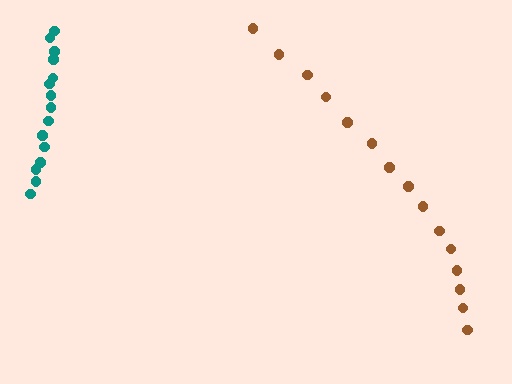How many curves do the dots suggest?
There are 2 distinct paths.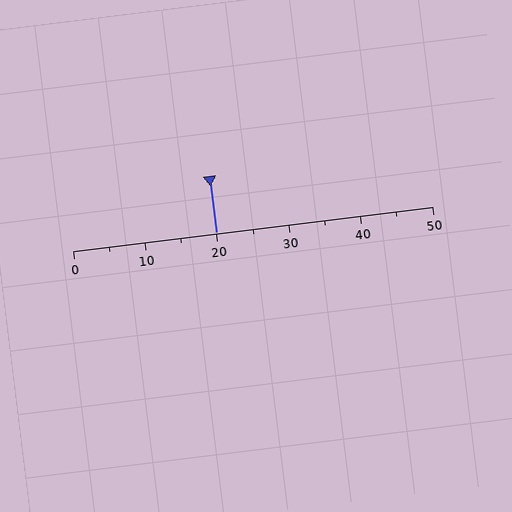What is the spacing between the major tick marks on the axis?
The major ticks are spaced 10 apart.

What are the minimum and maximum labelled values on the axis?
The axis runs from 0 to 50.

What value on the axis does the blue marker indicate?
The marker indicates approximately 20.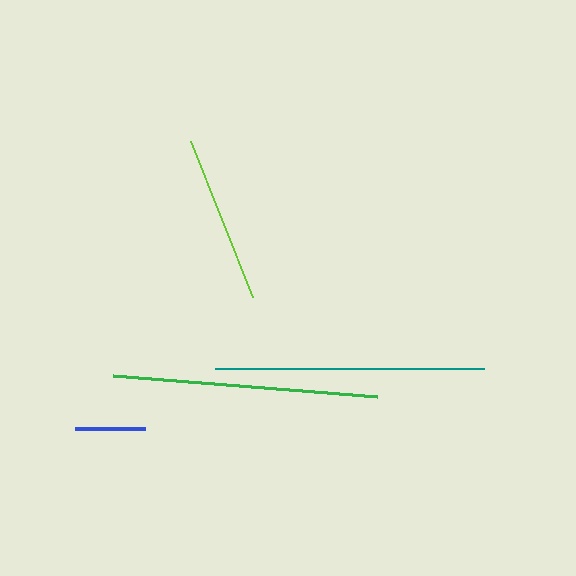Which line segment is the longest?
The teal line is the longest at approximately 269 pixels.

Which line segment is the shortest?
The blue line is the shortest at approximately 70 pixels.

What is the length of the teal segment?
The teal segment is approximately 269 pixels long.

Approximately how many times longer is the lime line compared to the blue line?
The lime line is approximately 2.4 times the length of the blue line.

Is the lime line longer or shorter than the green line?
The green line is longer than the lime line.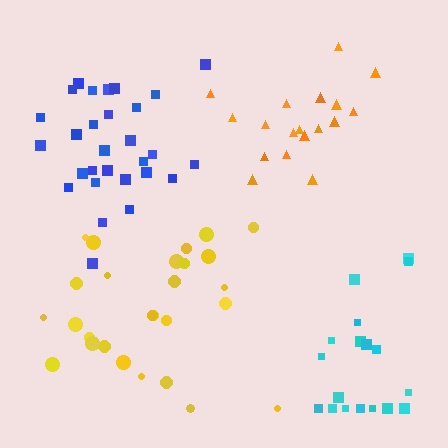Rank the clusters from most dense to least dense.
orange, blue, yellow, cyan.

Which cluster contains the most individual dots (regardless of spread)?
Blue (29).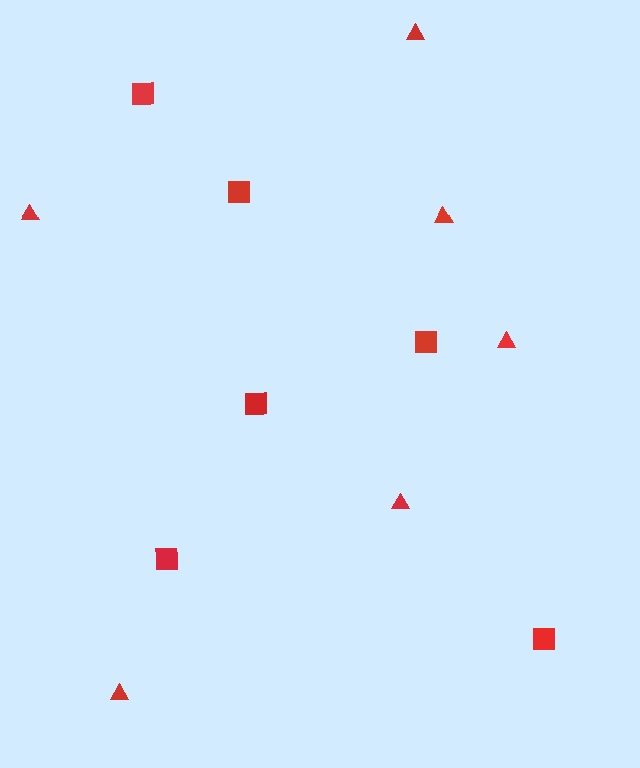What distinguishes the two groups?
There are 2 groups: one group of squares (6) and one group of triangles (6).